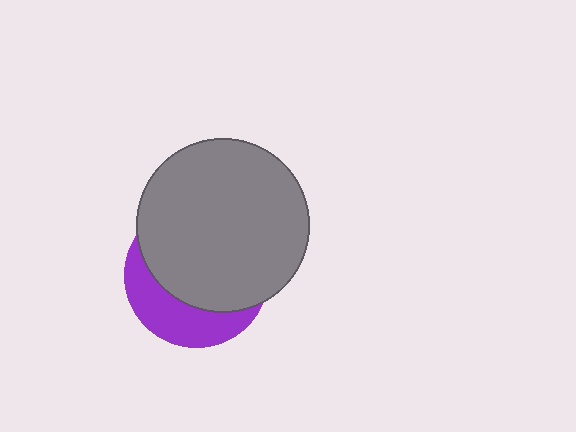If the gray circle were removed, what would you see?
You would see the complete purple circle.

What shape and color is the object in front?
The object in front is a gray circle.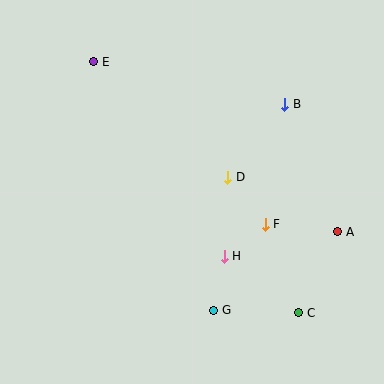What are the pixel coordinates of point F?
Point F is at (265, 224).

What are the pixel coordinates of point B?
Point B is at (285, 104).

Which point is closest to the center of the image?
Point D at (228, 177) is closest to the center.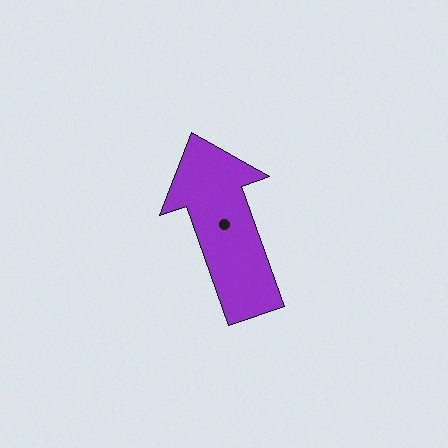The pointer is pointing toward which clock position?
Roughly 11 o'clock.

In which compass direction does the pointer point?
North.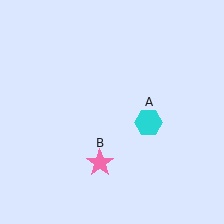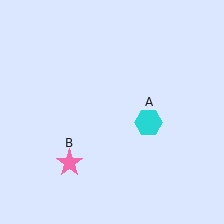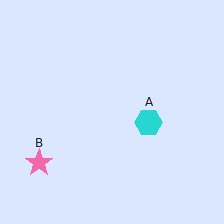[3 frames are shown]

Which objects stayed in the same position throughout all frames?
Cyan hexagon (object A) remained stationary.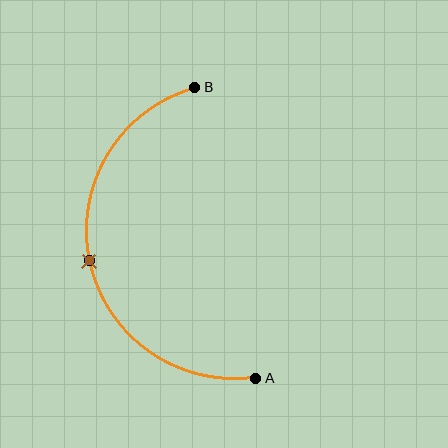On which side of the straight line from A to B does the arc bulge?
The arc bulges to the left of the straight line connecting A and B.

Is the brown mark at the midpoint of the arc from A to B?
Yes. The brown mark lies on the arc at equal arc-length from both A and B — it is the arc midpoint.